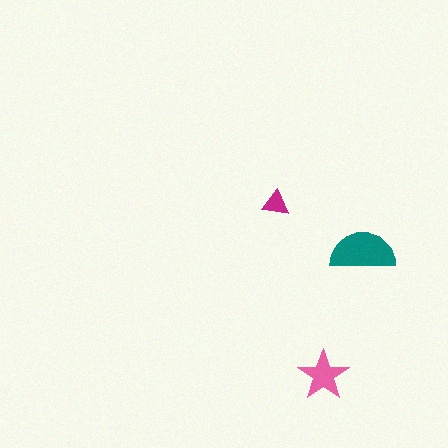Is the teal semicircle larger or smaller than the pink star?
Larger.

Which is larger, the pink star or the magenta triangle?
The pink star.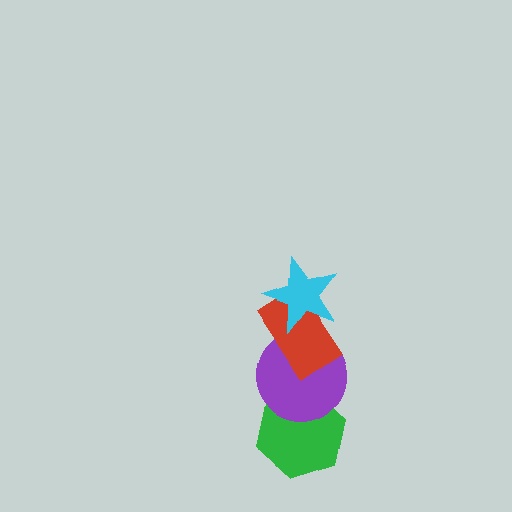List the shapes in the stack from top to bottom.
From top to bottom: the cyan star, the red rectangle, the purple circle, the green hexagon.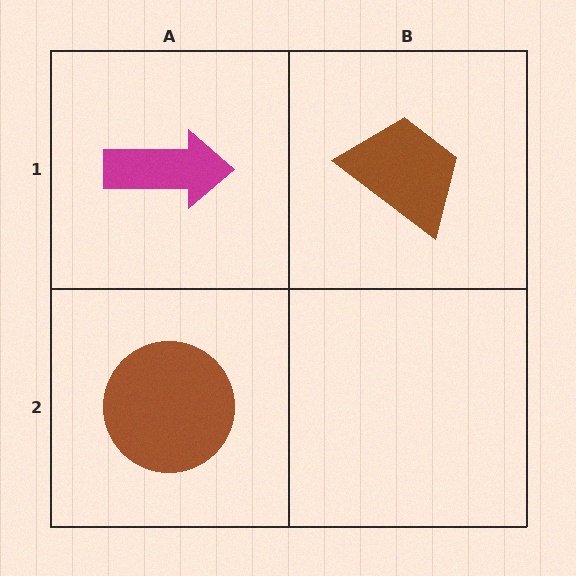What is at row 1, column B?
A brown trapezoid.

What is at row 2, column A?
A brown circle.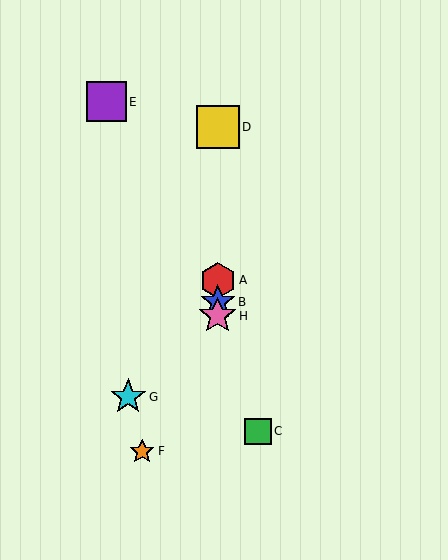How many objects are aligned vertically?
4 objects (A, B, D, H) are aligned vertically.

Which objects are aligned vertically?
Objects A, B, D, H are aligned vertically.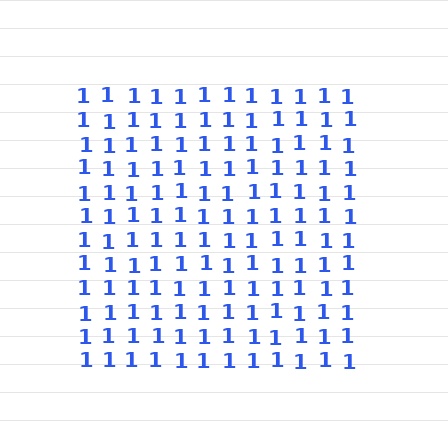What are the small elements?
The small elements are digit 1's.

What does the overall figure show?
The overall figure shows a square.